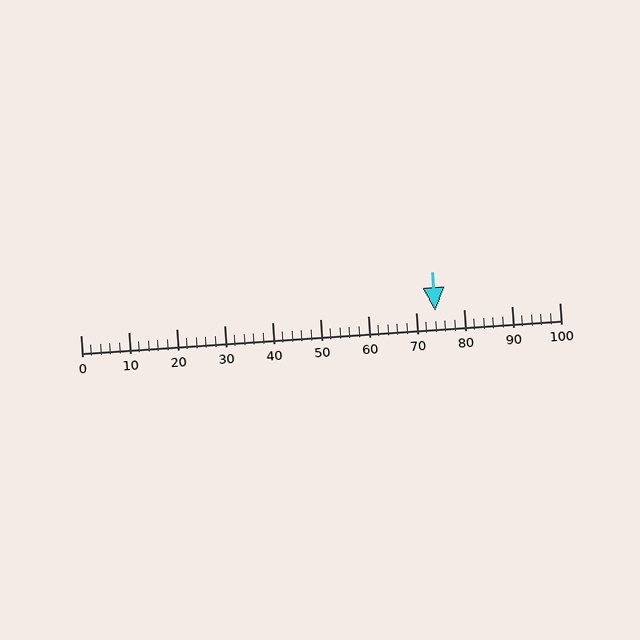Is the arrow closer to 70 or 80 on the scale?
The arrow is closer to 70.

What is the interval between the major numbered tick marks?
The major tick marks are spaced 10 units apart.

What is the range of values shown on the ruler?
The ruler shows values from 0 to 100.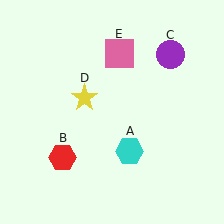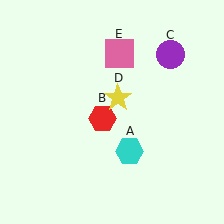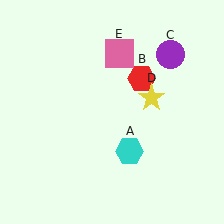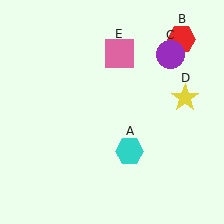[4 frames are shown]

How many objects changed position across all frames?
2 objects changed position: red hexagon (object B), yellow star (object D).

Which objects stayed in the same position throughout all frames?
Cyan hexagon (object A) and purple circle (object C) and pink square (object E) remained stationary.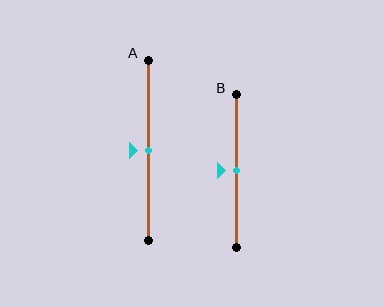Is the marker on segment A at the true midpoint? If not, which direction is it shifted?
Yes, the marker on segment A is at the true midpoint.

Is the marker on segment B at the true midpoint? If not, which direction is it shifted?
Yes, the marker on segment B is at the true midpoint.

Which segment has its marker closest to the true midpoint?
Segment A has its marker closest to the true midpoint.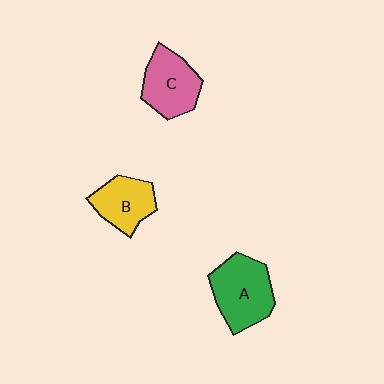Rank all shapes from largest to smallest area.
From largest to smallest: A (green), C (pink), B (yellow).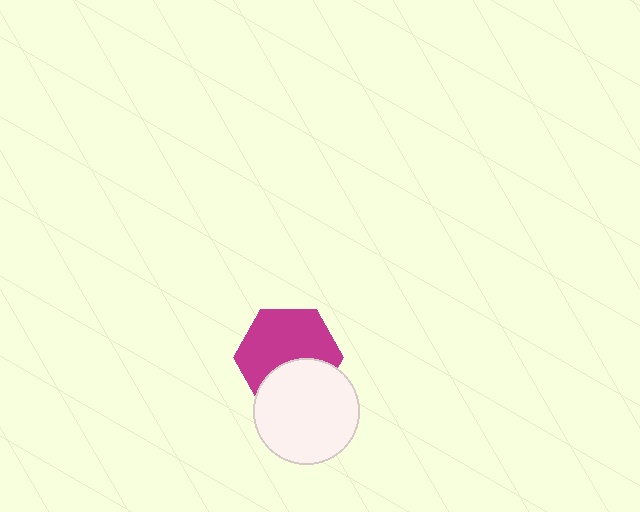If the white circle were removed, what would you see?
You would see the complete magenta hexagon.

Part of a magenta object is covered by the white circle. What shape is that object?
It is a hexagon.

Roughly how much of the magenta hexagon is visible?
About half of it is visible (roughly 64%).